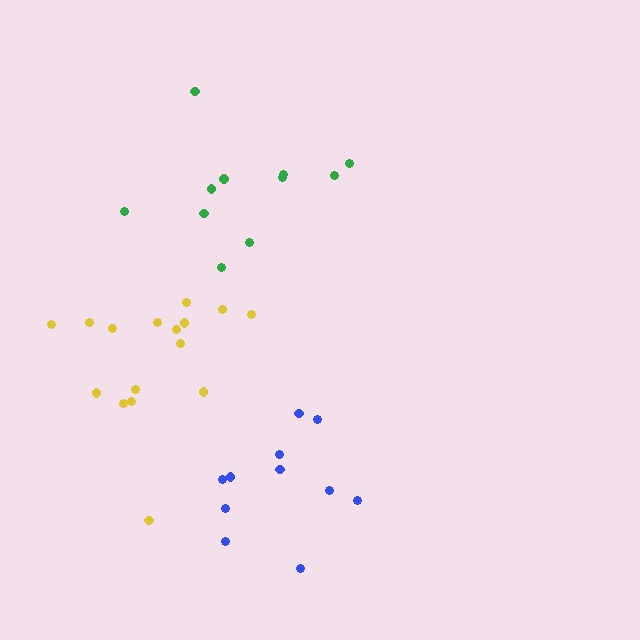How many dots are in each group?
Group 1: 11 dots, Group 2: 16 dots, Group 3: 11 dots (38 total).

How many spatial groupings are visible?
There are 3 spatial groupings.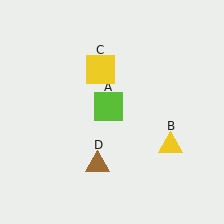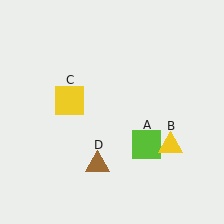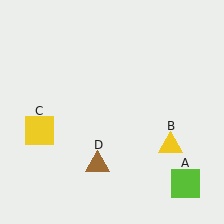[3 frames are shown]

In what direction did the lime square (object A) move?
The lime square (object A) moved down and to the right.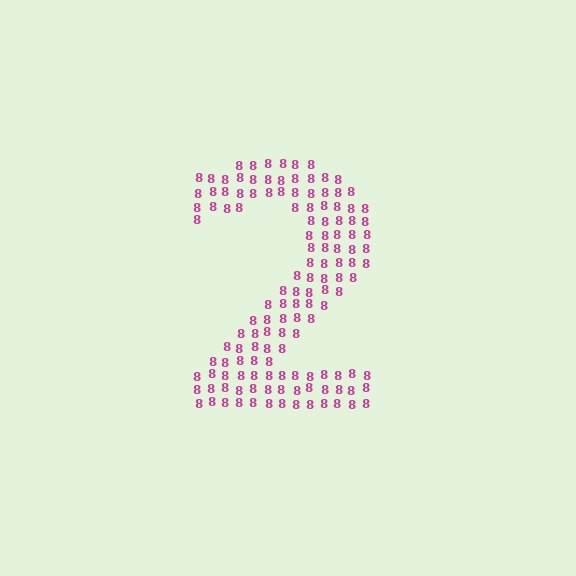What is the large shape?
The large shape is the digit 2.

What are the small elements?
The small elements are digit 8's.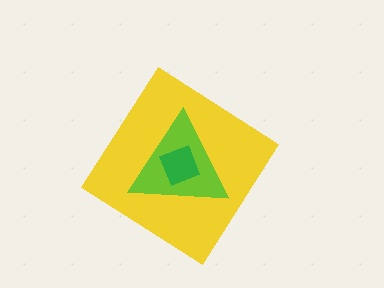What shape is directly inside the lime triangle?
The green square.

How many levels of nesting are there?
3.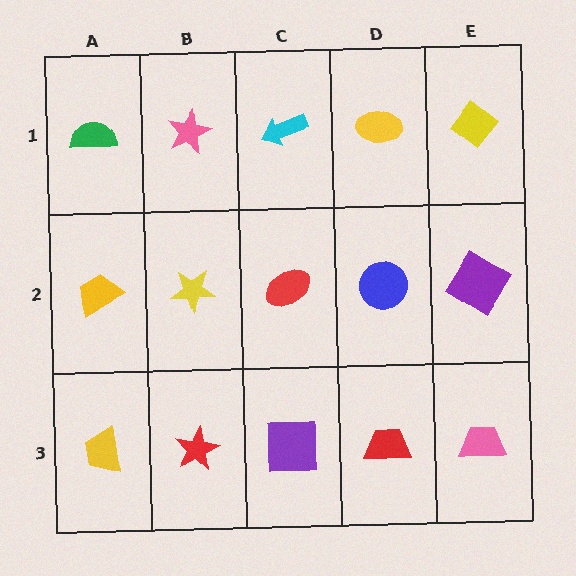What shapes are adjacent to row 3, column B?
A yellow star (row 2, column B), a yellow trapezoid (row 3, column A), a purple square (row 3, column C).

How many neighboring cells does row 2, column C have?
4.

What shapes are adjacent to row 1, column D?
A blue circle (row 2, column D), a cyan arrow (row 1, column C), a yellow diamond (row 1, column E).